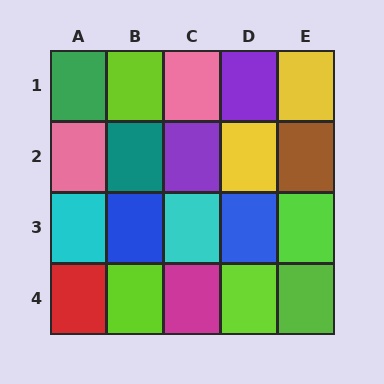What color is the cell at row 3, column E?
Lime.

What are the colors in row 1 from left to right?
Green, lime, pink, purple, yellow.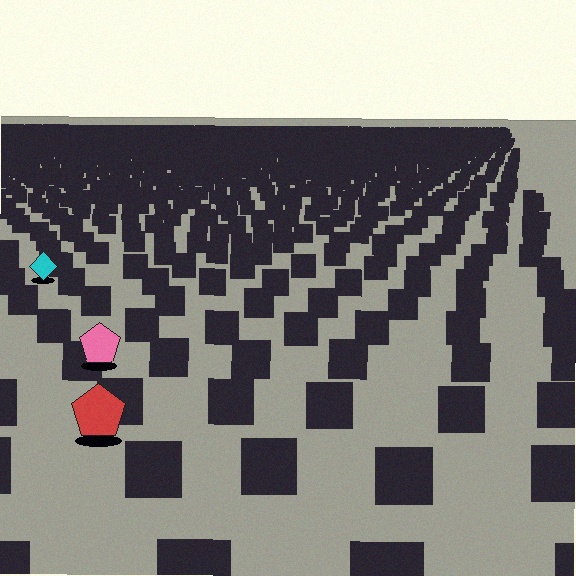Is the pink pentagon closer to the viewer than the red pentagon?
No. The red pentagon is closer — you can tell from the texture gradient: the ground texture is coarser near it.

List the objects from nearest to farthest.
From nearest to farthest: the red pentagon, the pink pentagon, the cyan diamond.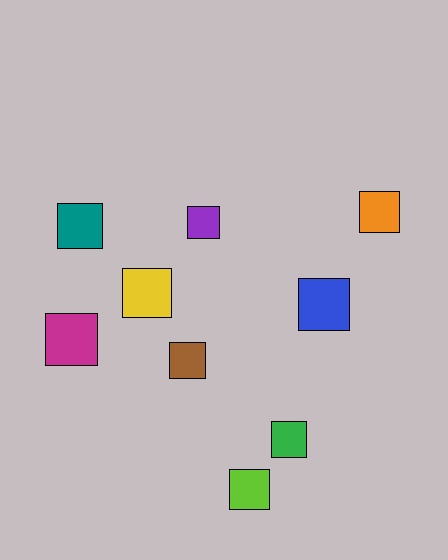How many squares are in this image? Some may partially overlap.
There are 9 squares.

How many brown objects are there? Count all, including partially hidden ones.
There is 1 brown object.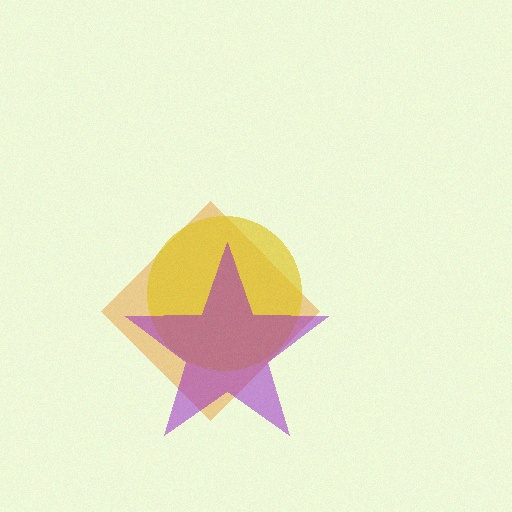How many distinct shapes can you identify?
There are 3 distinct shapes: an orange diamond, a yellow circle, a purple star.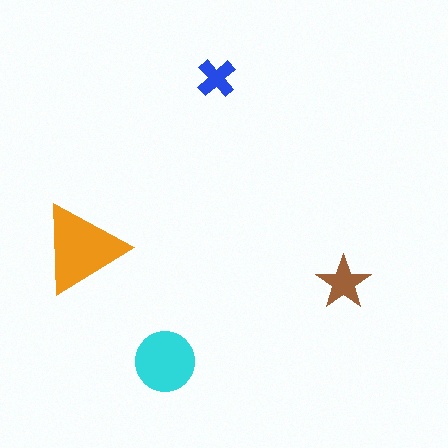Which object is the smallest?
The blue cross.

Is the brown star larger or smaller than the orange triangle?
Smaller.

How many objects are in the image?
There are 4 objects in the image.